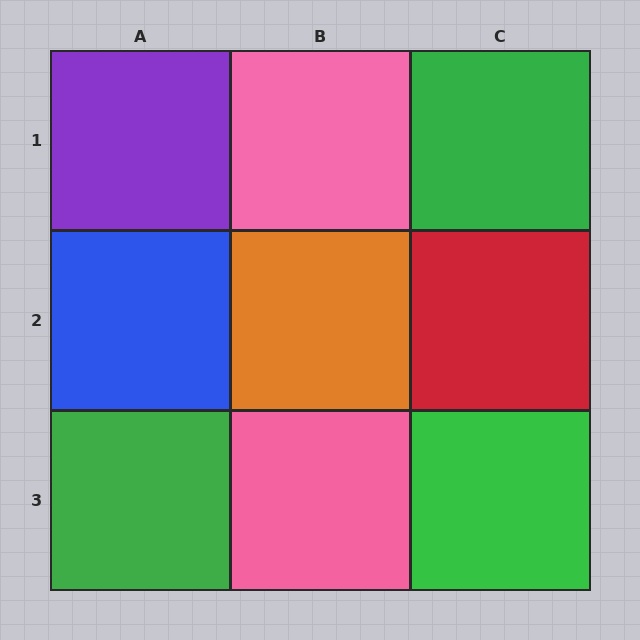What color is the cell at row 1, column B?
Pink.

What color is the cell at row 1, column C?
Green.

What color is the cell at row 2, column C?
Red.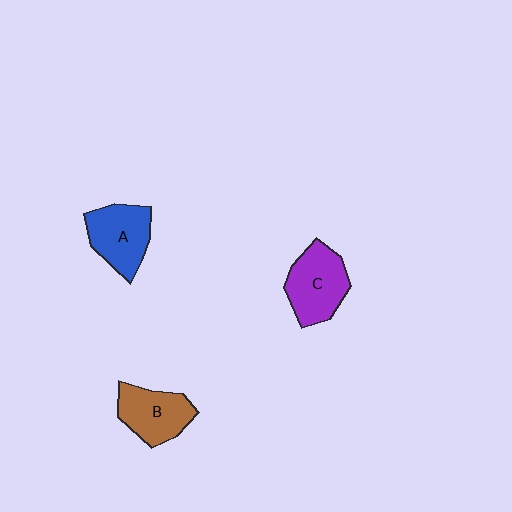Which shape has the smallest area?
Shape B (brown).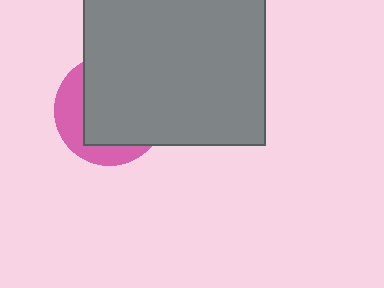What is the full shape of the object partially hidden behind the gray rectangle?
The partially hidden object is a pink circle.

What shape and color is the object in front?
The object in front is a gray rectangle.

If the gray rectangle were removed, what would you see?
You would see the complete pink circle.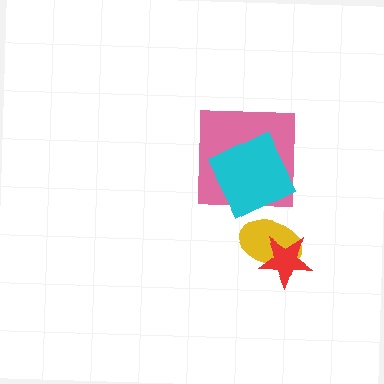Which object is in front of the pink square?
The cyan square is in front of the pink square.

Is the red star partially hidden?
No, no other shape covers it.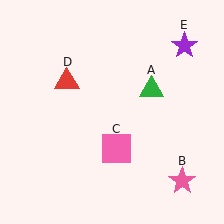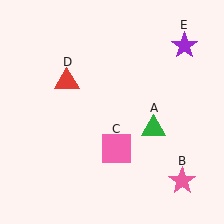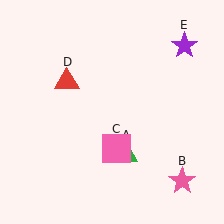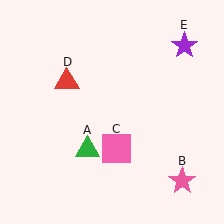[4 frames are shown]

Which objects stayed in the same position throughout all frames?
Pink star (object B) and pink square (object C) and red triangle (object D) and purple star (object E) remained stationary.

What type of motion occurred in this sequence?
The green triangle (object A) rotated clockwise around the center of the scene.